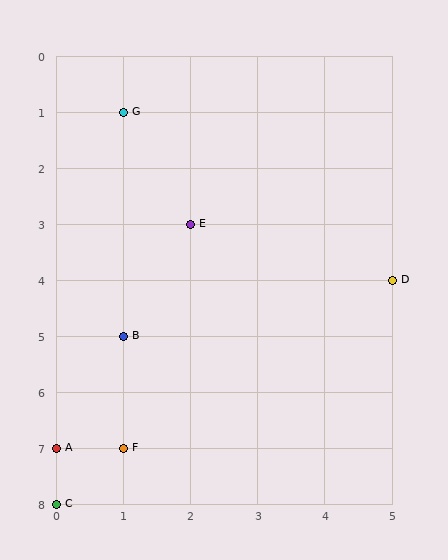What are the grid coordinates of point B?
Point B is at grid coordinates (1, 5).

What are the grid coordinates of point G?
Point G is at grid coordinates (1, 1).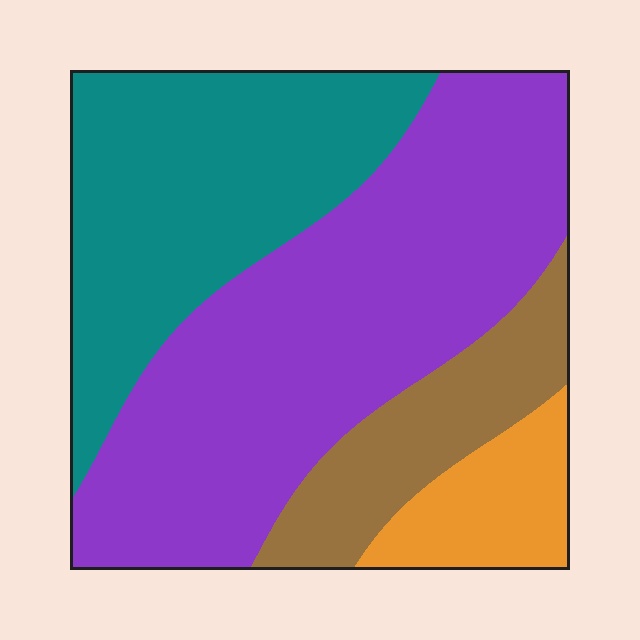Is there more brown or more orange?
Brown.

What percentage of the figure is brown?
Brown takes up about one eighth (1/8) of the figure.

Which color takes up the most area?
Purple, at roughly 45%.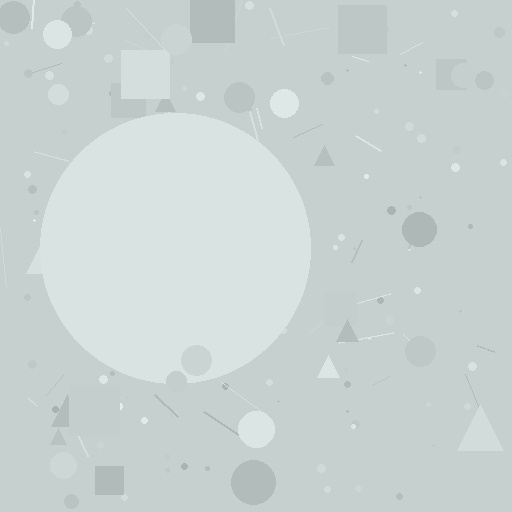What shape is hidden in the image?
A circle is hidden in the image.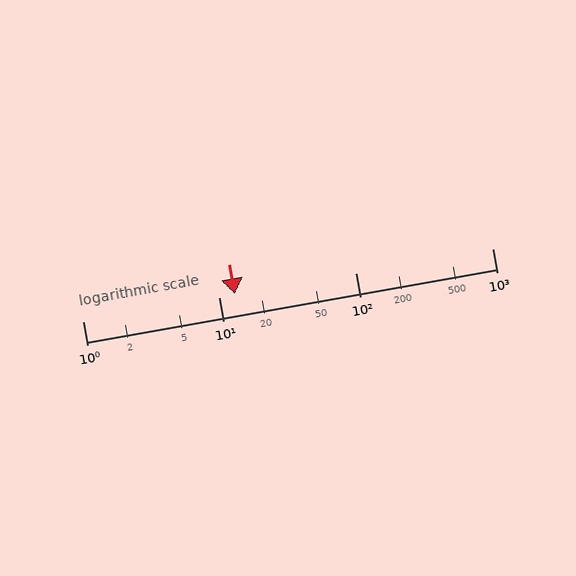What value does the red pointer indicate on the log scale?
The pointer indicates approximately 13.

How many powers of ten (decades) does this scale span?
The scale spans 3 decades, from 1 to 1000.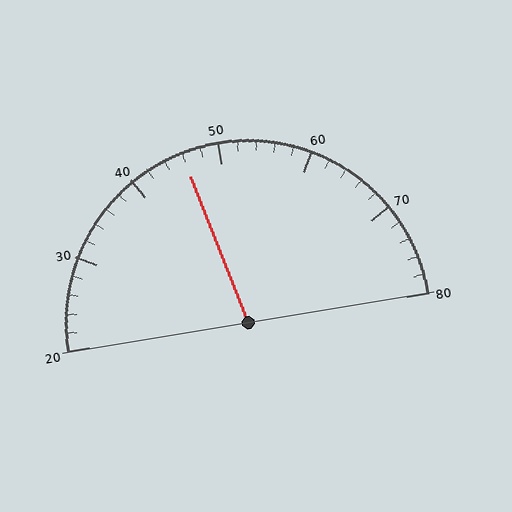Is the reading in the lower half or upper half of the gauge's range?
The reading is in the lower half of the range (20 to 80).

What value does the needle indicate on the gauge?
The needle indicates approximately 46.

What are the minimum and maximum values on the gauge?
The gauge ranges from 20 to 80.